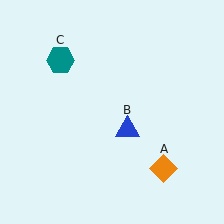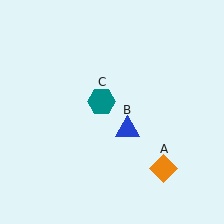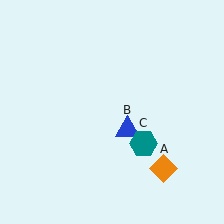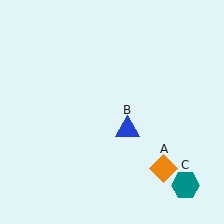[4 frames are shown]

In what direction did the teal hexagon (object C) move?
The teal hexagon (object C) moved down and to the right.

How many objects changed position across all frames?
1 object changed position: teal hexagon (object C).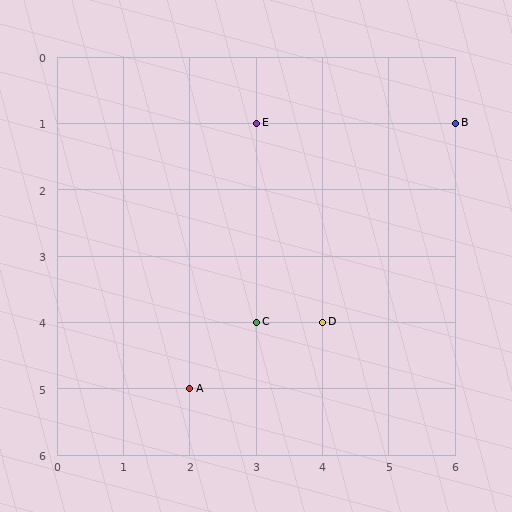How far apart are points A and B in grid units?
Points A and B are 4 columns and 4 rows apart (about 5.7 grid units diagonally).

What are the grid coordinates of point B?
Point B is at grid coordinates (6, 1).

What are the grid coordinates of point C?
Point C is at grid coordinates (3, 4).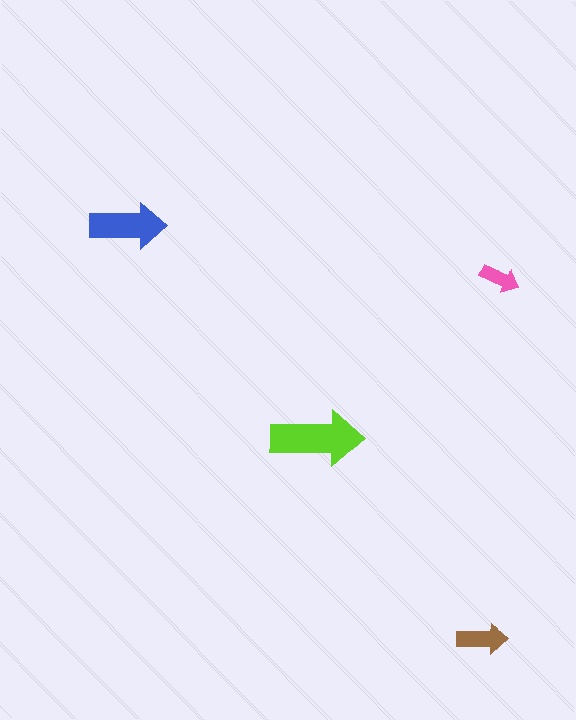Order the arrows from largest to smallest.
the lime one, the blue one, the brown one, the pink one.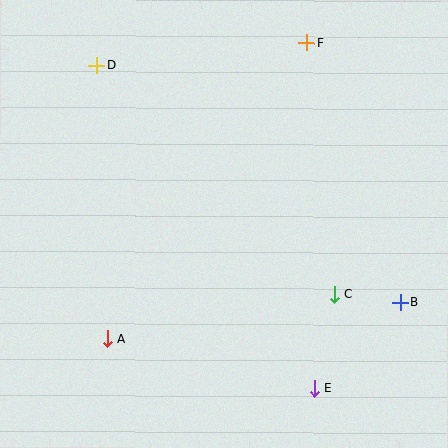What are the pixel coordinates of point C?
Point C is at (334, 294).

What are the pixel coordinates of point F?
Point F is at (307, 43).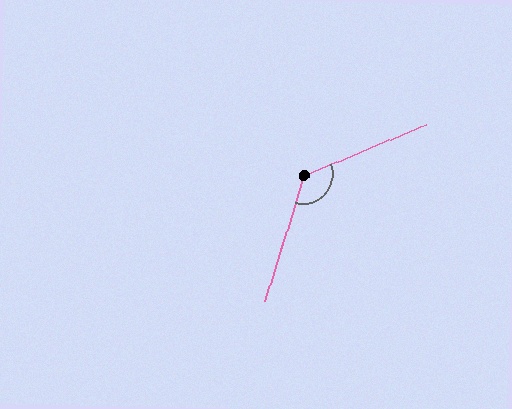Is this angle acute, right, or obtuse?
It is obtuse.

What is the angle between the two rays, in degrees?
Approximately 130 degrees.